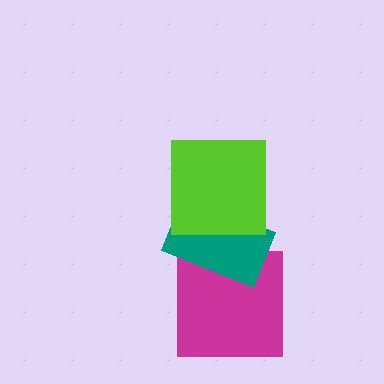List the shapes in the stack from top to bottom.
From top to bottom: the lime square, the teal rectangle, the magenta square.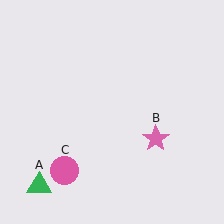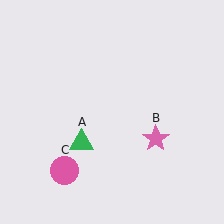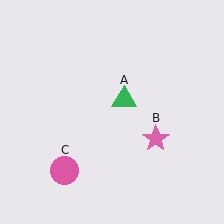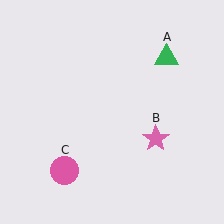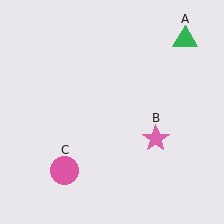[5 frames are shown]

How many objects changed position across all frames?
1 object changed position: green triangle (object A).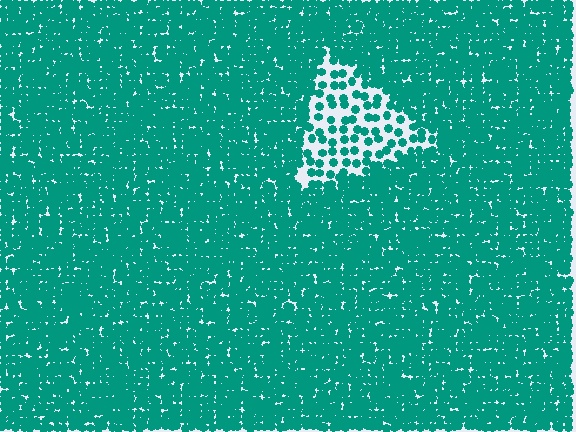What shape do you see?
I see a triangle.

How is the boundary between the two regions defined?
The boundary is defined by a change in element density (approximately 2.8x ratio). All elements are the same color, size, and shape.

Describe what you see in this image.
The image contains small teal elements arranged at two different densities. A triangle-shaped region is visible where the elements are less densely packed than the surrounding area.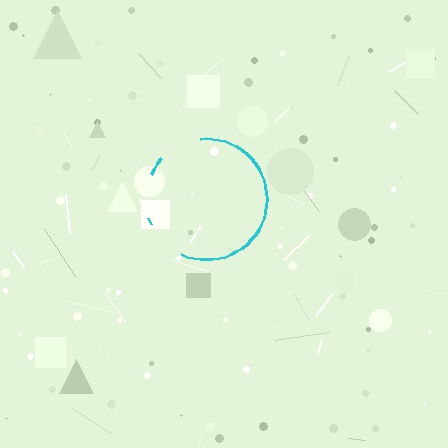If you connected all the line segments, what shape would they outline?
They would outline a circle.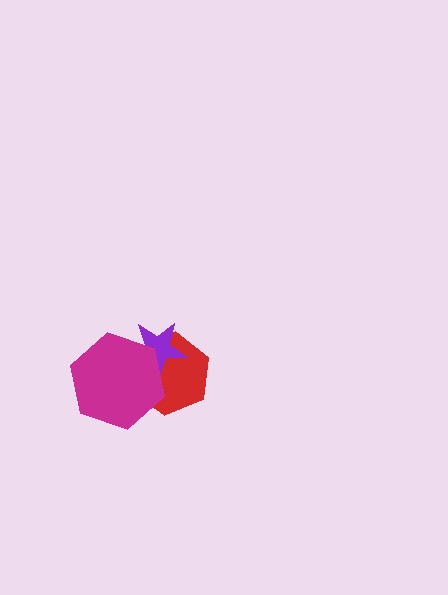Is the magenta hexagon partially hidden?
No, no other shape covers it.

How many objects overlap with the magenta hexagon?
2 objects overlap with the magenta hexagon.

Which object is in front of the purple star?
The magenta hexagon is in front of the purple star.